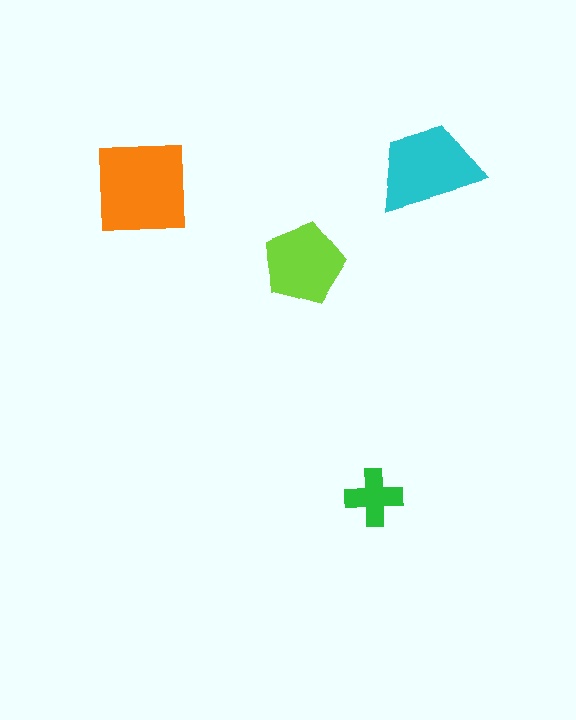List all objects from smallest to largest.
The green cross, the lime pentagon, the cyan trapezoid, the orange square.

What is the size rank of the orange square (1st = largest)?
1st.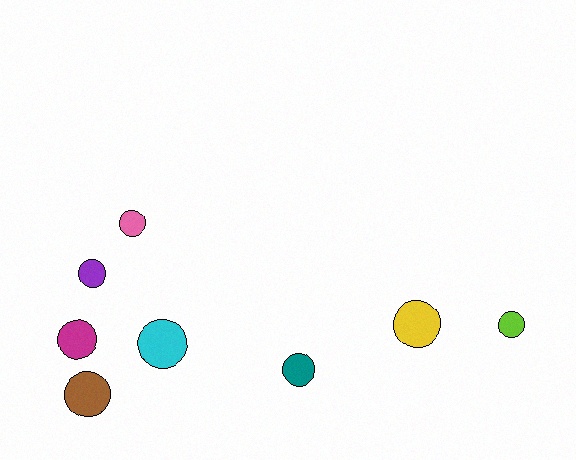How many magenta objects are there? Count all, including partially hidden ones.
There is 1 magenta object.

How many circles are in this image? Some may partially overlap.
There are 8 circles.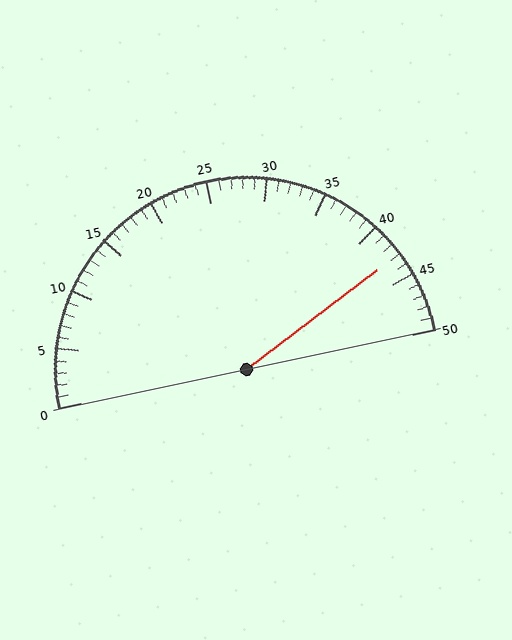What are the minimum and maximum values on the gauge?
The gauge ranges from 0 to 50.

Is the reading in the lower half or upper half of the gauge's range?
The reading is in the upper half of the range (0 to 50).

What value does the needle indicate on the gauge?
The needle indicates approximately 43.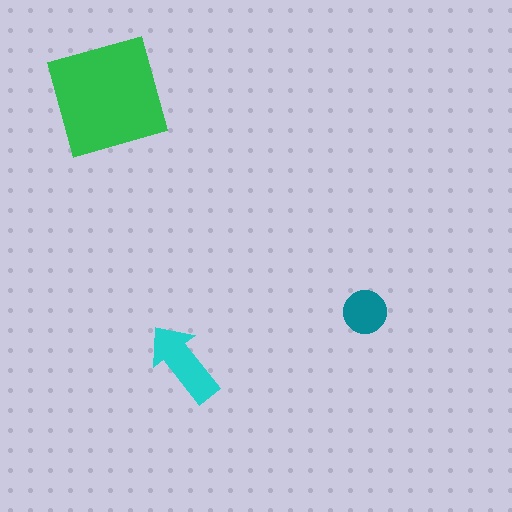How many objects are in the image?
There are 3 objects in the image.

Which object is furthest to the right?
The teal circle is rightmost.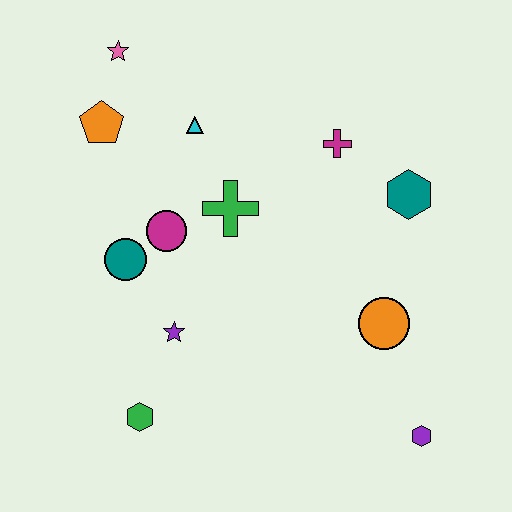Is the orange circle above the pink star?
No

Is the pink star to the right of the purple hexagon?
No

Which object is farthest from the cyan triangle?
The purple hexagon is farthest from the cyan triangle.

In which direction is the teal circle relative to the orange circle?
The teal circle is to the left of the orange circle.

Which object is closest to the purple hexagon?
The orange circle is closest to the purple hexagon.